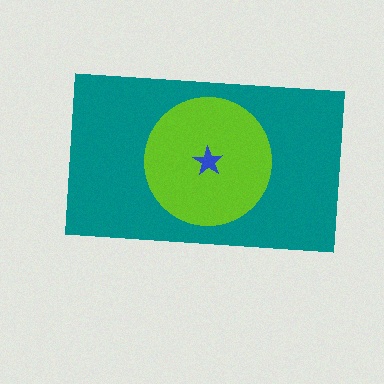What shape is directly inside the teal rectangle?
The lime circle.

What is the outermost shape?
The teal rectangle.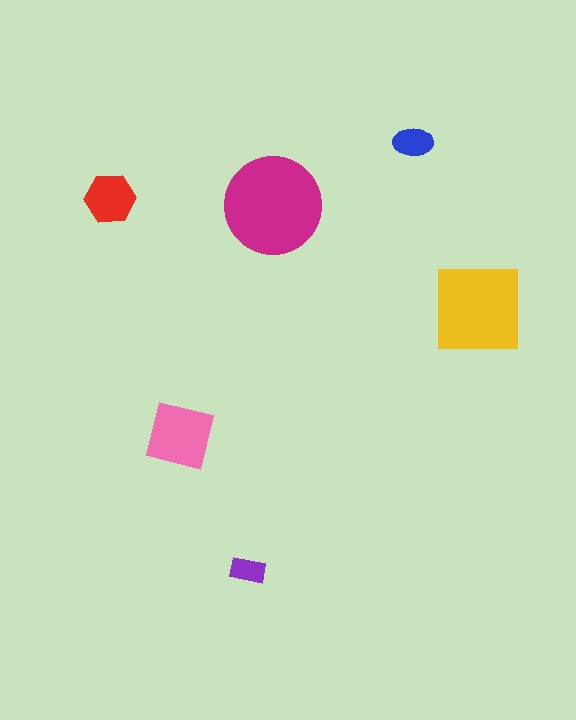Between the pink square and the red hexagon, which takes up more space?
The pink square.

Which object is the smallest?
The purple rectangle.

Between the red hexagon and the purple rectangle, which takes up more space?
The red hexagon.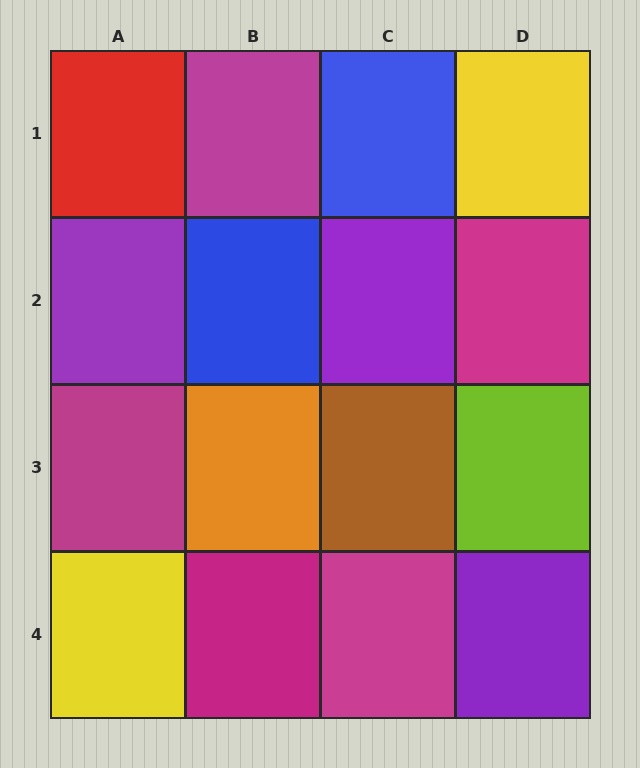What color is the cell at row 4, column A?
Yellow.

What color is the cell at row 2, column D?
Magenta.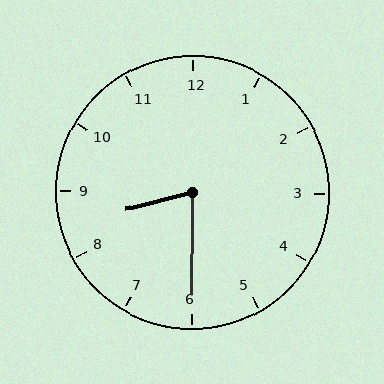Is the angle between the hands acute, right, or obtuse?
It is acute.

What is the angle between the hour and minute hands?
Approximately 75 degrees.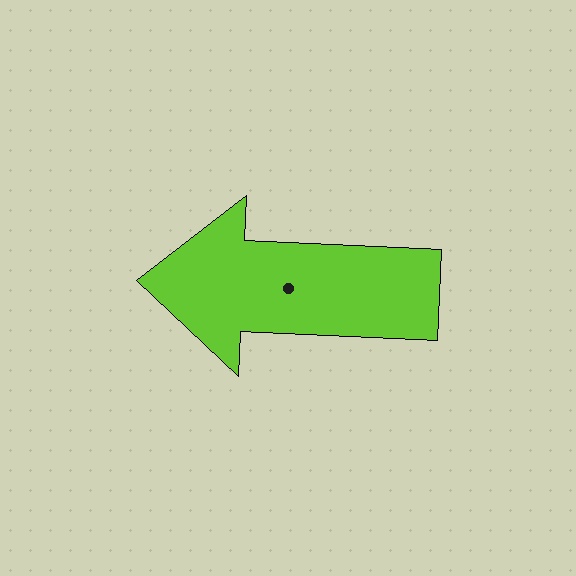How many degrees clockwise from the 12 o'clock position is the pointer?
Approximately 273 degrees.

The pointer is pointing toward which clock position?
Roughly 9 o'clock.